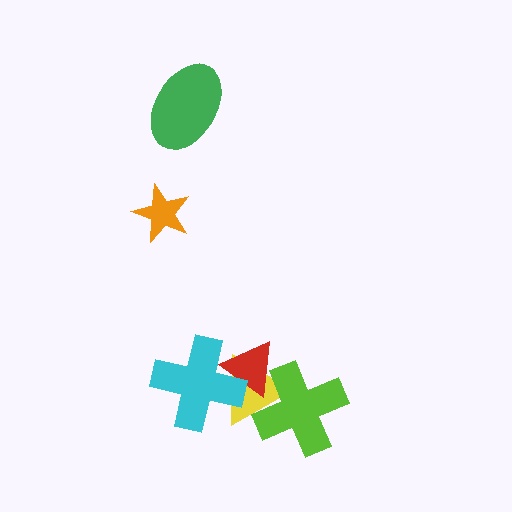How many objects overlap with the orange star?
0 objects overlap with the orange star.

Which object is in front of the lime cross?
The red triangle is in front of the lime cross.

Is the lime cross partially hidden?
Yes, it is partially covered by another shape.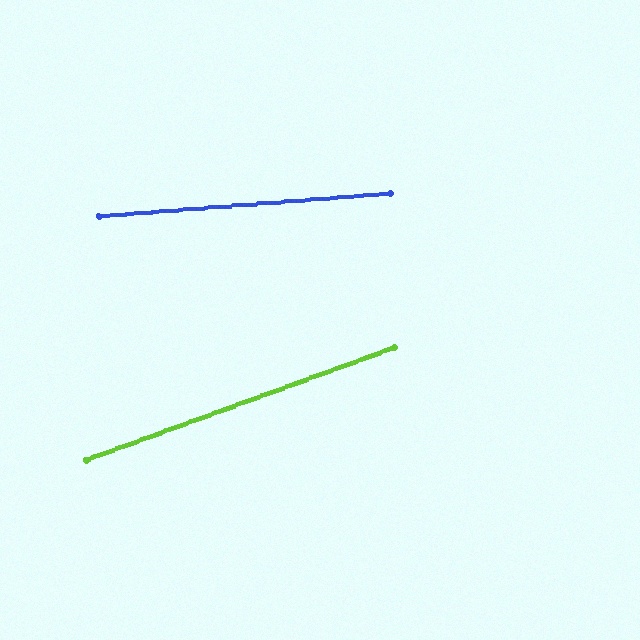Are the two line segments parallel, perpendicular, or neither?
Neither parallel nor perpendicular — they differ by about 16°.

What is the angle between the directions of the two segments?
Approximately 16 degrees.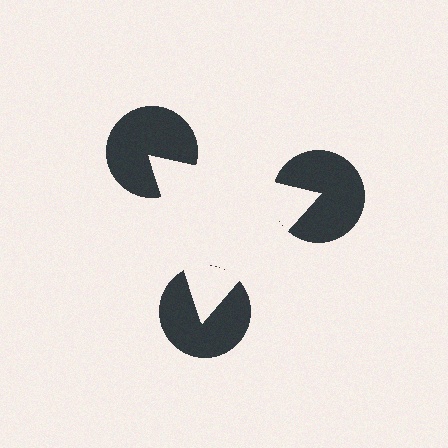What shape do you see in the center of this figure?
An illusory triangle — its edges are inferred from the aligned wedge cuts in the pac-man discs, not physically drawn.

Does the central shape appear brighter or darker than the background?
It typically appears slightly brighter than the background, even though no actual brightness change is drawn.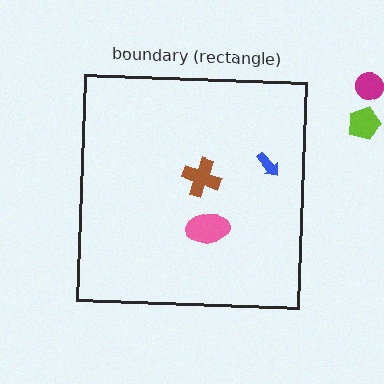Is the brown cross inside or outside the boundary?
Inside.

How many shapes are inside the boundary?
3 inside, 2 outside.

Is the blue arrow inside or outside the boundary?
Inside.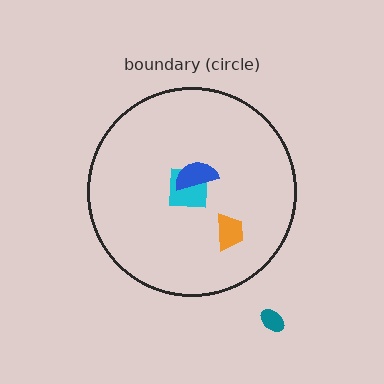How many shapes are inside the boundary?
3 inside, 1 outside.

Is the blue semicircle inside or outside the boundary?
Inside.